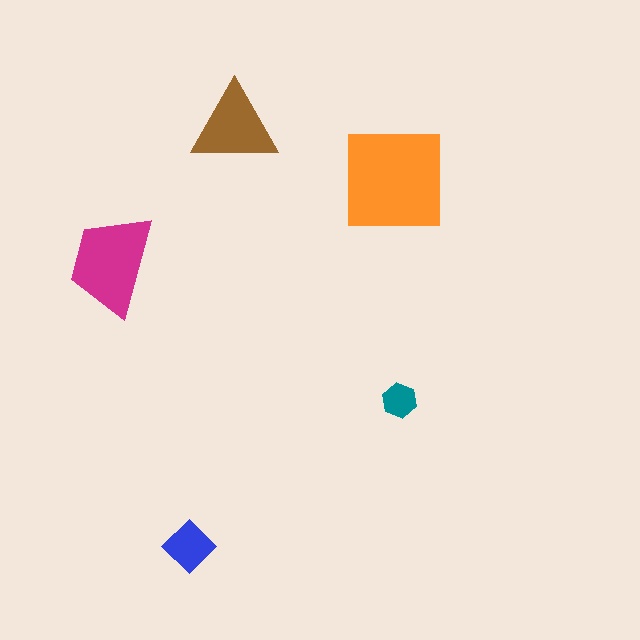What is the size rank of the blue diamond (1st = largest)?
4th.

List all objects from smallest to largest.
The teal hexagon, the blue diamond, the brown triangle, the magenta trapezoid, the orange square.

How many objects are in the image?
There are 5 objects in the image.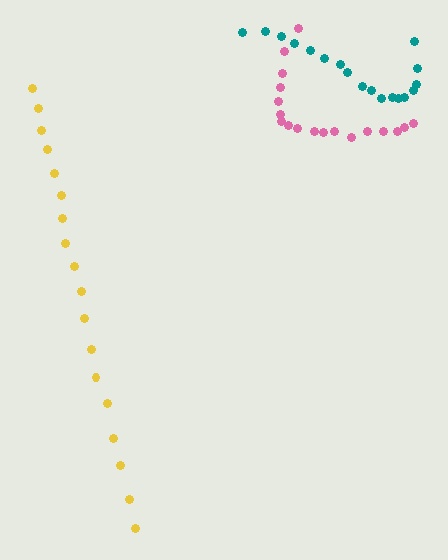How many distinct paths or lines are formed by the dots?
There are 3 distinct paths.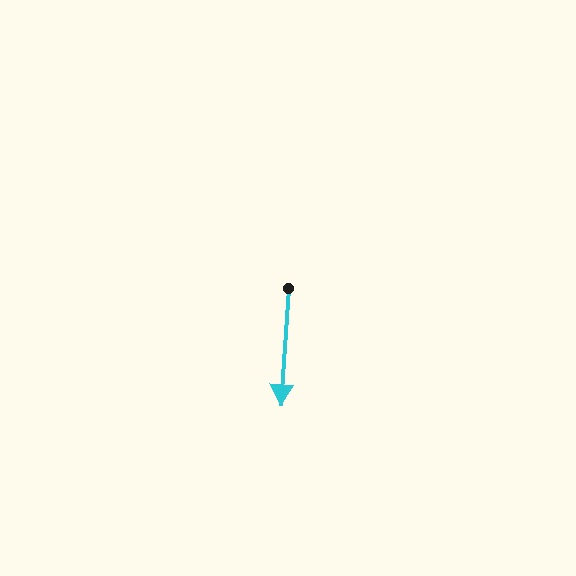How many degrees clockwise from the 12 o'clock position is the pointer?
Approximately 184 degrees.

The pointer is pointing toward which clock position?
Roughly 6 o'clock.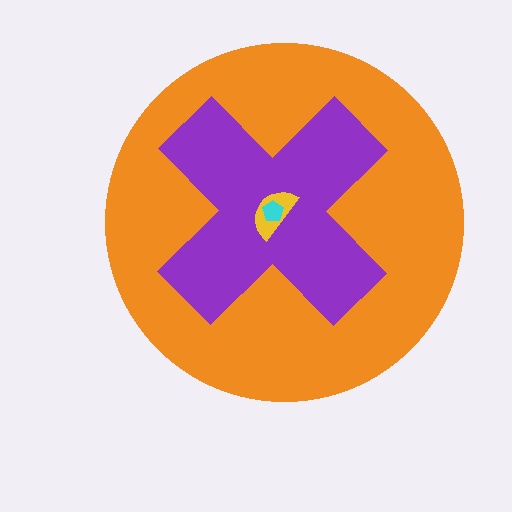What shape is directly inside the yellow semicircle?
The cyan pentagon.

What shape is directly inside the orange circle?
The purple cross.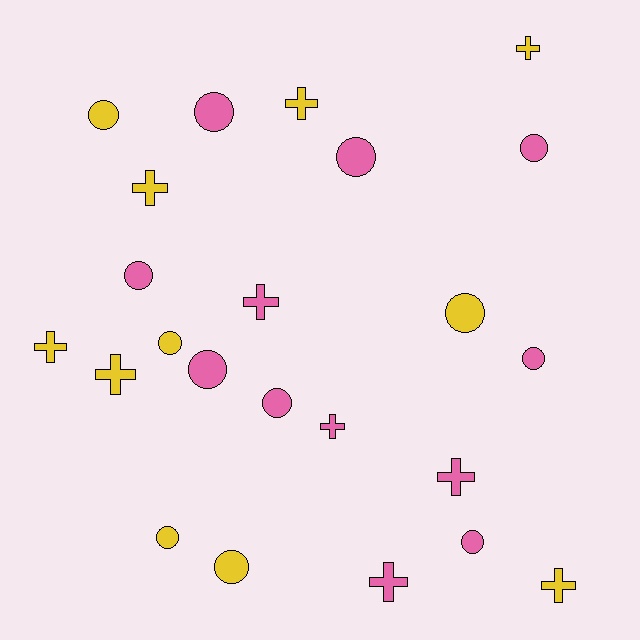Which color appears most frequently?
Pink, with 12 objects.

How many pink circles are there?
There are 8 pink circles.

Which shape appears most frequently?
Circle, with 13 objects.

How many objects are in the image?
There are 23 objects.